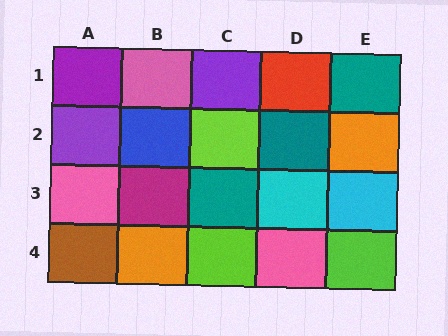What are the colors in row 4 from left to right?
Brown, orange, lime, pink, lime.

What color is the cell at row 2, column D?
Teal.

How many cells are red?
1 cell is red.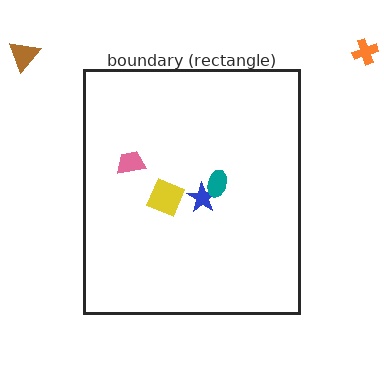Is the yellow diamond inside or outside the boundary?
Inside.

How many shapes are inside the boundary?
4 inside, 2 outside.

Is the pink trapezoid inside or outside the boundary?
Inside.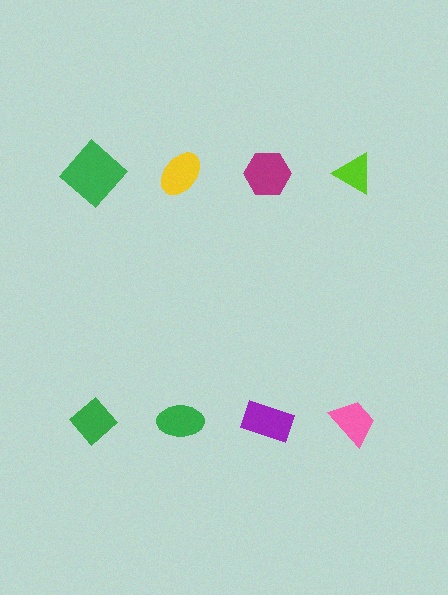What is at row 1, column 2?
A yellow ellipse.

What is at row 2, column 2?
A green ellipse.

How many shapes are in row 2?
4 shapes.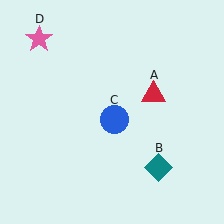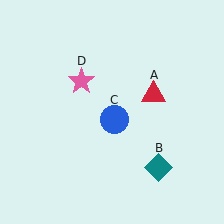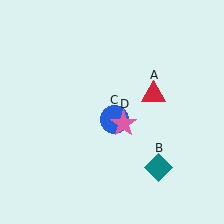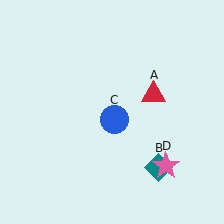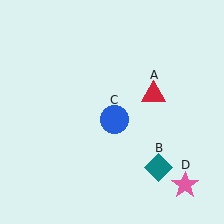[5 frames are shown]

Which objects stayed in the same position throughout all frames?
Red triangle (object A) and teal diamond (object B) and blue circle (object C) remained stationary.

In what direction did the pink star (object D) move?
The pink star (object D) moved down and to the right.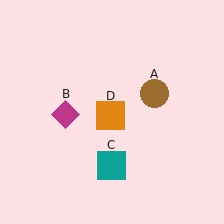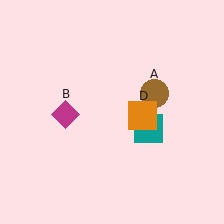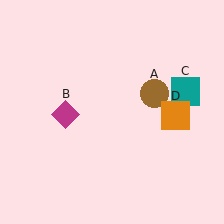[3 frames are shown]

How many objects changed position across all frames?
2 objects changed position: teal square (object C), orange square (object D).